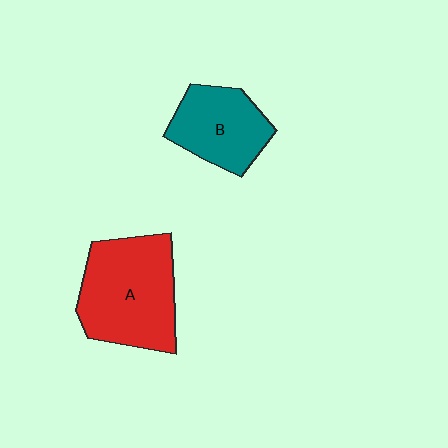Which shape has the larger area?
Shape A (red).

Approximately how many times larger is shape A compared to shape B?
Approximately 1.5 times.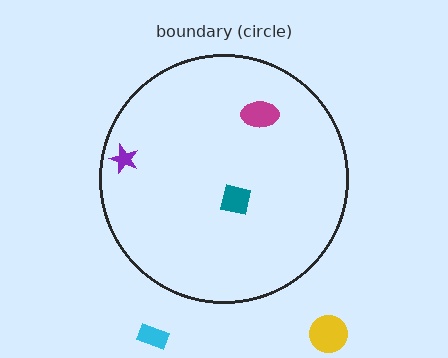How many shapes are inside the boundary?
3 inside, 2 outside.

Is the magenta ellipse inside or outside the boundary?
Inside.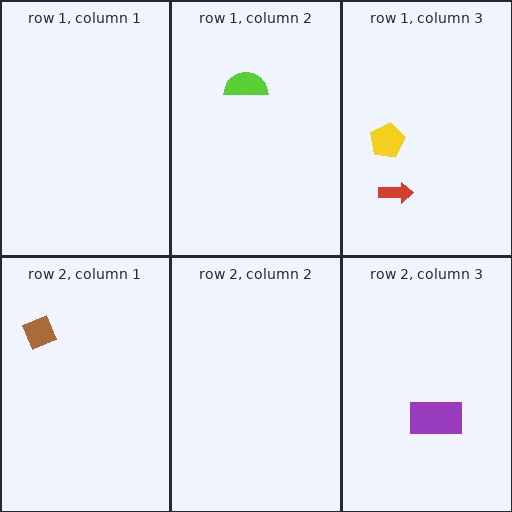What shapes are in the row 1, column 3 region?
The yellow pentagon, the red arrow.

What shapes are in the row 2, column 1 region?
The brown diamond.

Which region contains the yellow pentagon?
The row 1, column 3 region.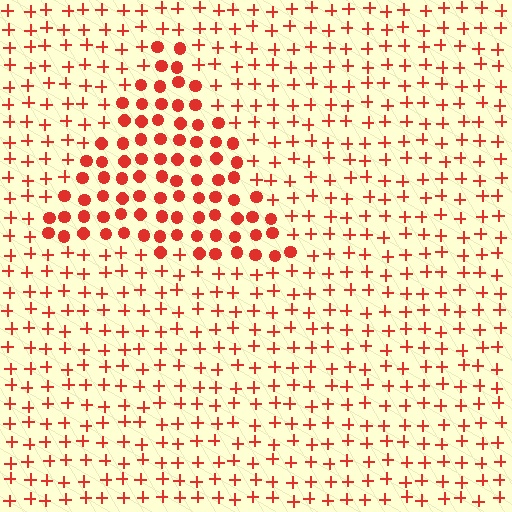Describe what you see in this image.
The image is filled with small red elements arranged in a uniform grid. A triangle-shaped region contains circles, while the surrounding area contains plus signs. The boundary is defined purely by the change in element shape.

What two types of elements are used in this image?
The image uses circles inside the triangle region and plus signs outside it.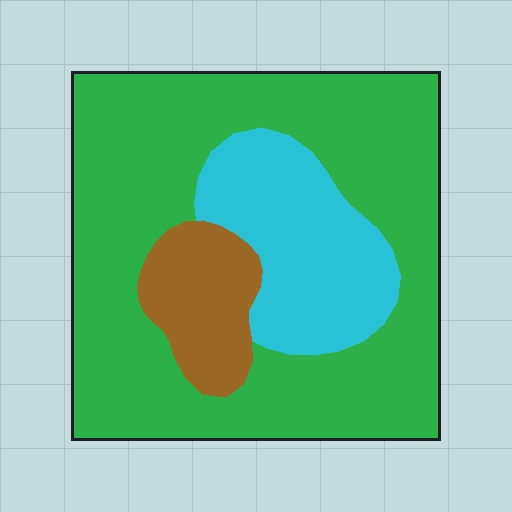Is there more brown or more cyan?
Cyan.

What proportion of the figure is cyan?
Cyan takes up about one fifth (1/5) of the figure.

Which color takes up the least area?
Brown, at roughly 10%.